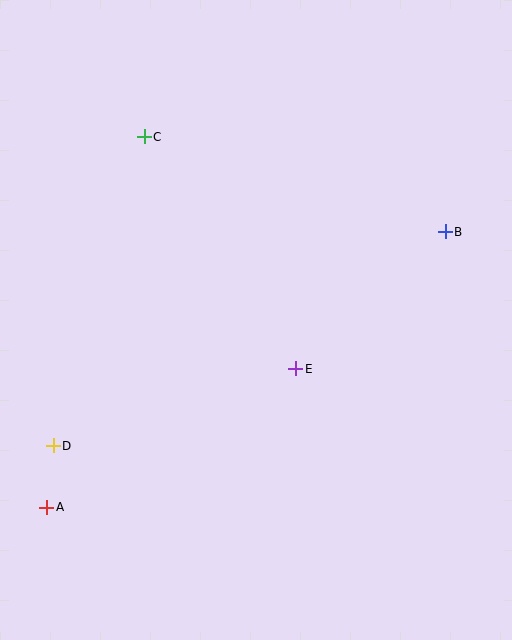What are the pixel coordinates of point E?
Point E is at (296, 369).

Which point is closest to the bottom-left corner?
Point A is closest to the bottom-left corner.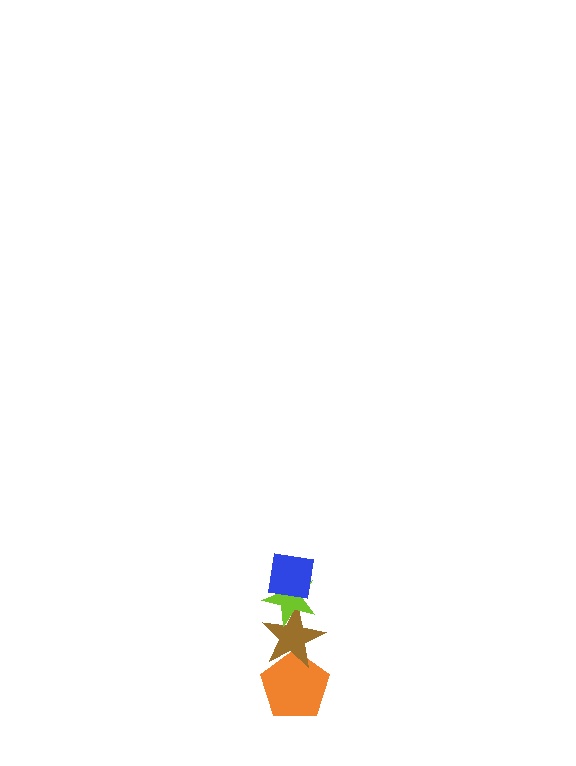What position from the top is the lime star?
The lime star is 2nd from the top.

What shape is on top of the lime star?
The blue square is on top of the lime star.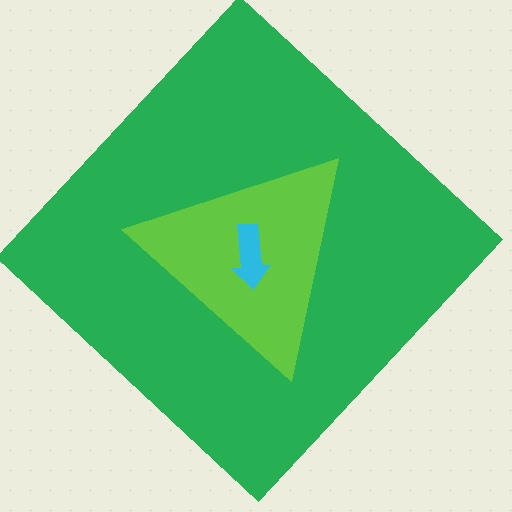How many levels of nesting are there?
3.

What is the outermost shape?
The green diamond.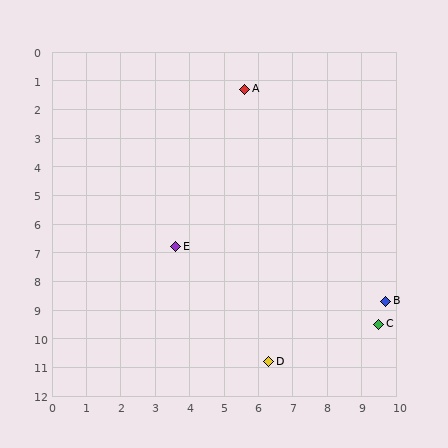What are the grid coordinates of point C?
Point C is at approximately (9.5, 9.5).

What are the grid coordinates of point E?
Point E is at approximately (3.6, 6.8).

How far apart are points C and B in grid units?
Points C and B are about 0.8 grid units apart.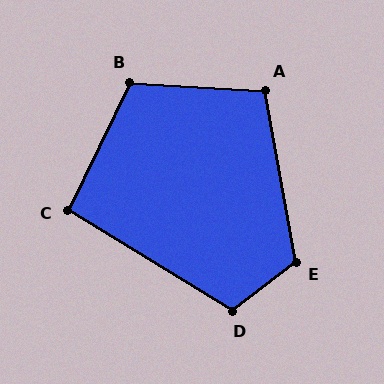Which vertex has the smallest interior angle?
C, at approximately 95 degrees.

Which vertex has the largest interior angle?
E, at approximately 117 degrees.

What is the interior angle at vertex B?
Approximately 113 degrees (obtuse).